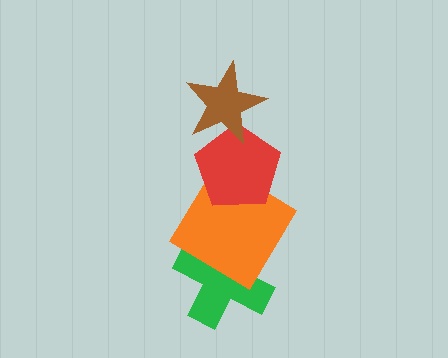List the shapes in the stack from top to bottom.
From top to bottom: the brown star, the red pentagon, the orange diamond, the green cross.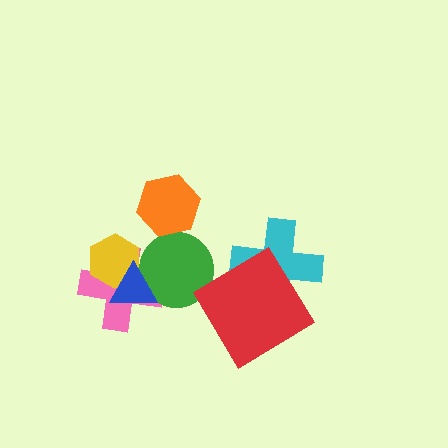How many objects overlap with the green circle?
2 objects overlap with the green circle.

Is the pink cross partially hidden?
Yes, it is partially covered by another shape.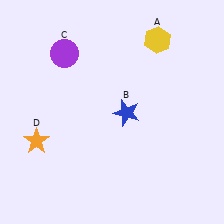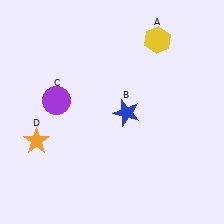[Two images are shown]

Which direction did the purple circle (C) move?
The purple circle (C) moved down.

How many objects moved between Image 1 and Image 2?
1 object moved between the two images.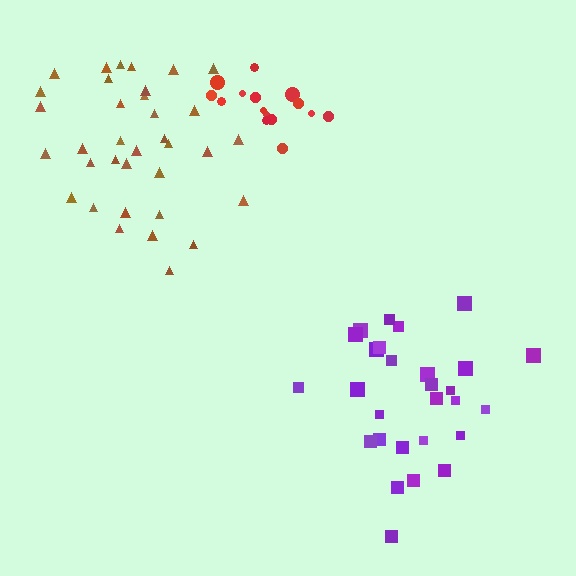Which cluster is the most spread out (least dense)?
Purple.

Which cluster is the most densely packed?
Red.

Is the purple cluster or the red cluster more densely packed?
Red.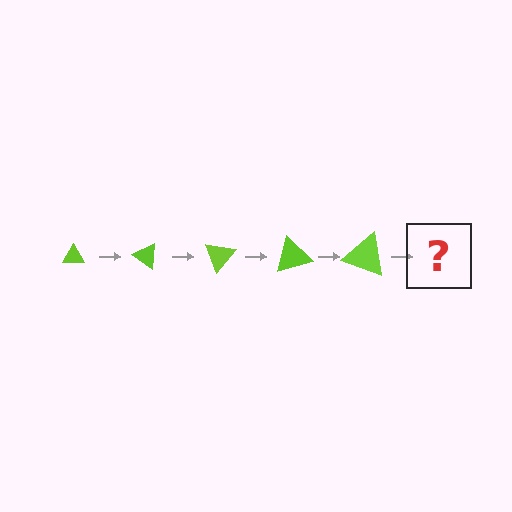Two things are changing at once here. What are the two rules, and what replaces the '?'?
The two rules are that the triangle grows larger each step and it rotates 35 degrees each step. The '?' should be a triangle, larger than the previous one and rotated 175 degrees from the start.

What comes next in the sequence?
The next element should be a triangle, larger than the previous one and rotated 175 degrees from the start.